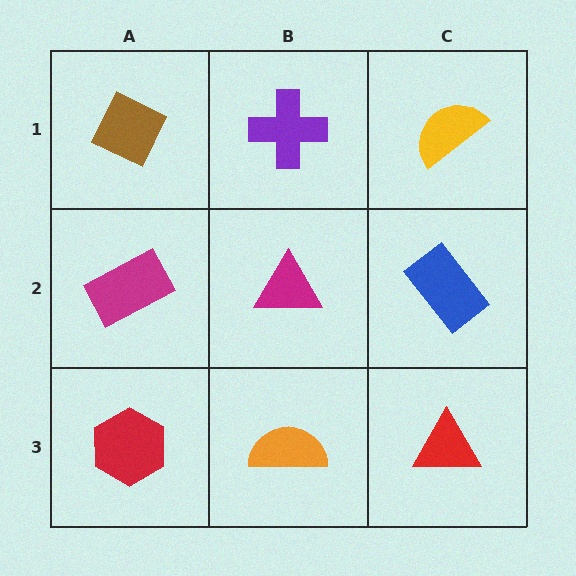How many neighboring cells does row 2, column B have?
4.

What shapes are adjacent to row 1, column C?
A blue rectangle (row 2, column C), a purple cross (row 1, column B).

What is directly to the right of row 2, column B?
A blue rectangle.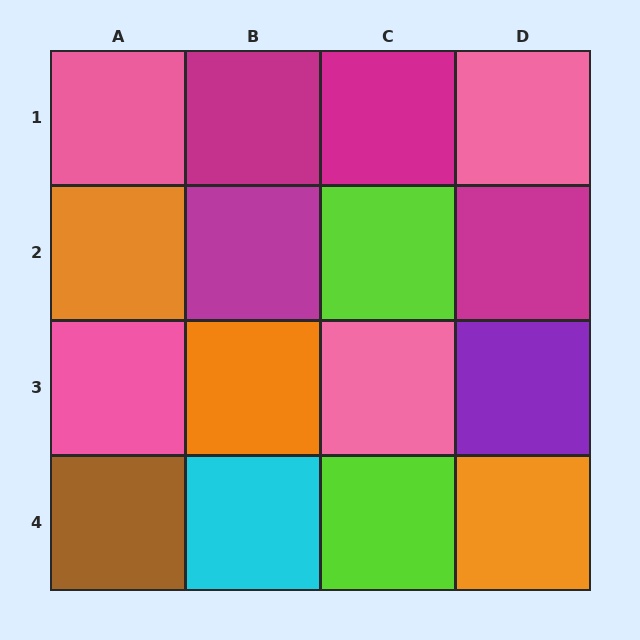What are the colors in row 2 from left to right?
Orange, magenta, lime, magenta.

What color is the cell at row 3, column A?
Pink.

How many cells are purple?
1 cell is purple.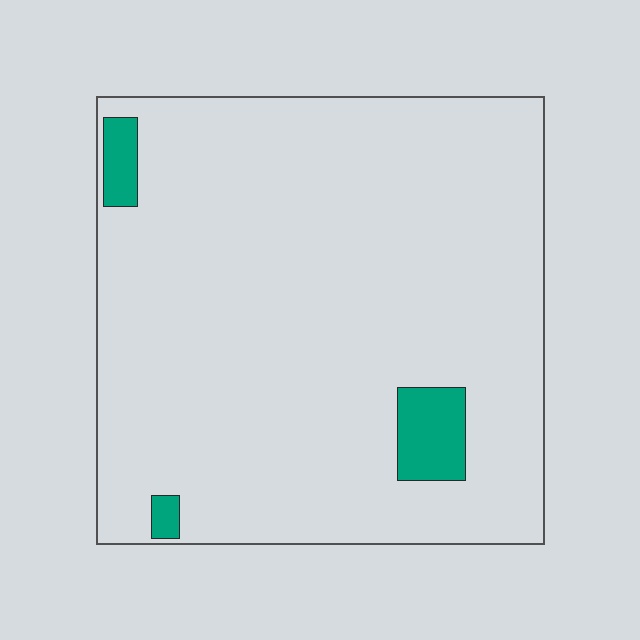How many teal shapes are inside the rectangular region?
3.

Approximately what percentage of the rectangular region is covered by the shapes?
Approximately 5%.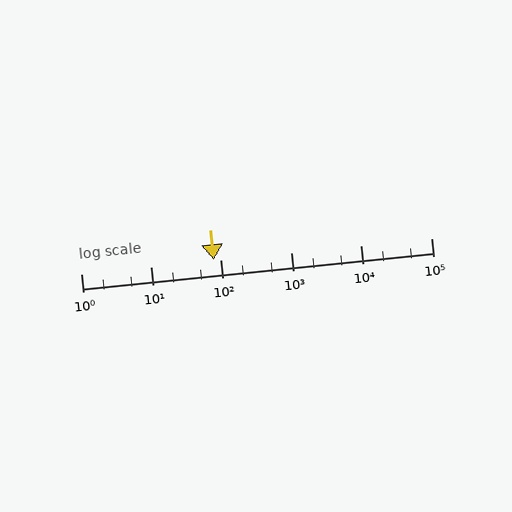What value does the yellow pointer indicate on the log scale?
The pointer indicates approximately 79.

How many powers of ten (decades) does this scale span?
The scale spans 5 decades, from 1 to 100000.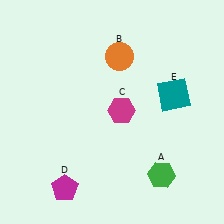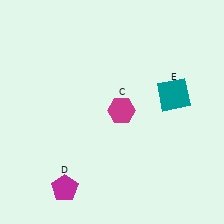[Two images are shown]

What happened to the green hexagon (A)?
The green hexagon (A) was removed in Image 2. It was in the bottom-right area of Image 1.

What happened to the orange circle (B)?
The orange circle (B) was removed in Image 2. It was in the top-right area of Image 1.